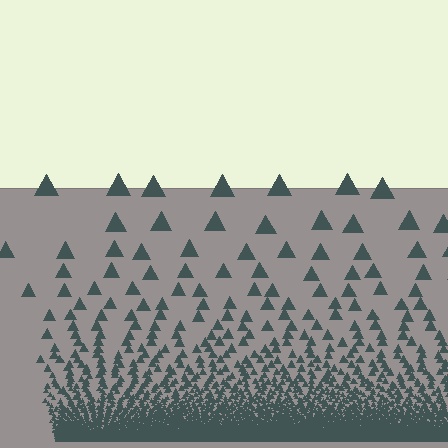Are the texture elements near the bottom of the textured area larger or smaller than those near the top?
Smaller. The gradient is inverted — elements near the bottom are smaller and denser.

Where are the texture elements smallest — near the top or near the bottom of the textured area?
Near the bottom.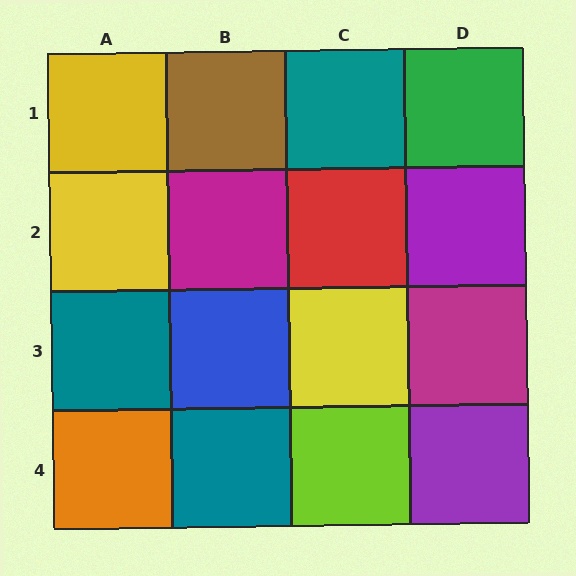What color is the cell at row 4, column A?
Orange.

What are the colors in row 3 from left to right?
Teal, blue, yellow, magenta.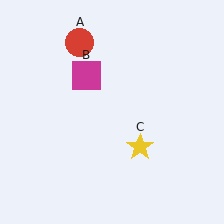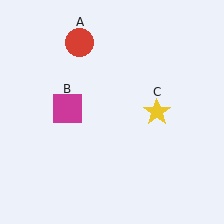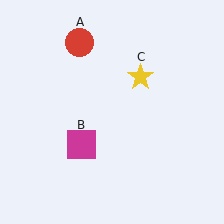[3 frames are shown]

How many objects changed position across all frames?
2 objects changed position: magenta square (object B), yellow star (object C).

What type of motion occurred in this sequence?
The magenta square (object B), yellow star (object C) rotated counterclockwise around the center of the scene.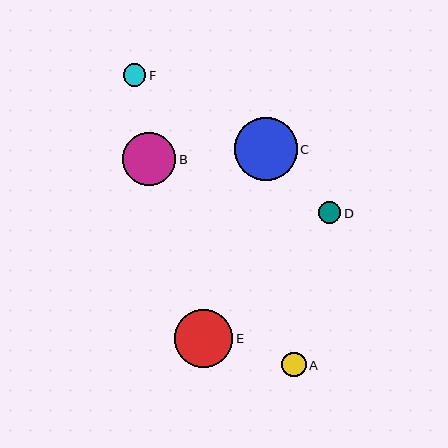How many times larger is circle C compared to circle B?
Circle C is approximately 1.2 times the size of circle B.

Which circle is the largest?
Circle C is the largest with a size of approximately 63 pixels.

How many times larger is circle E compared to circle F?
Circle E is approximately 2.6 times the size of circle F.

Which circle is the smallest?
Circle D is the smallest with a size of approximately 22 pixels.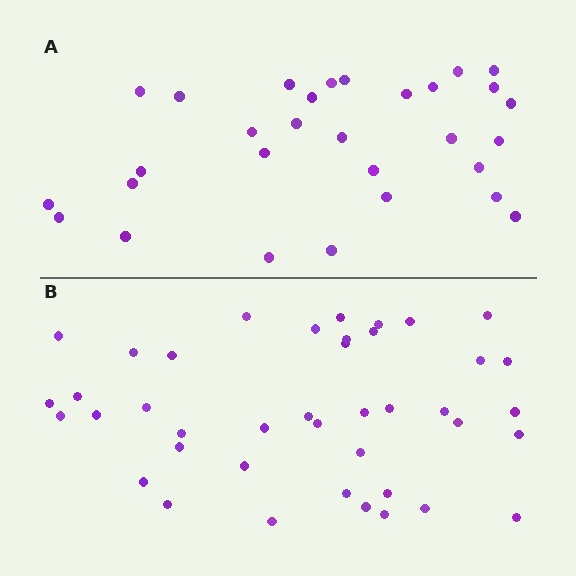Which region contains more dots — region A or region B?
Region B (the bottom region) has more dots.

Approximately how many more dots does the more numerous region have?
Region B has roughly 12 or so more dots than region A.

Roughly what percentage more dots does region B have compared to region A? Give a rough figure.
About 35% more.